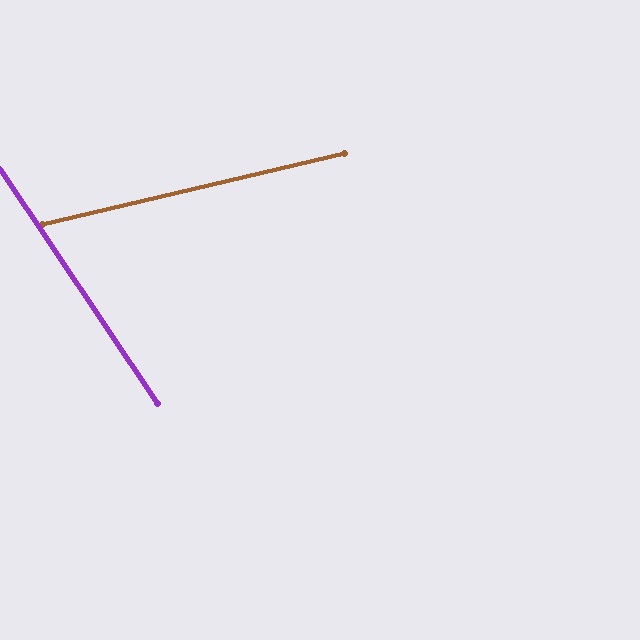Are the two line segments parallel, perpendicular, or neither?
Neither parallel nor perpendicular — they differ by about 69°.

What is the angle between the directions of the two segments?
Approximately 69 degrees.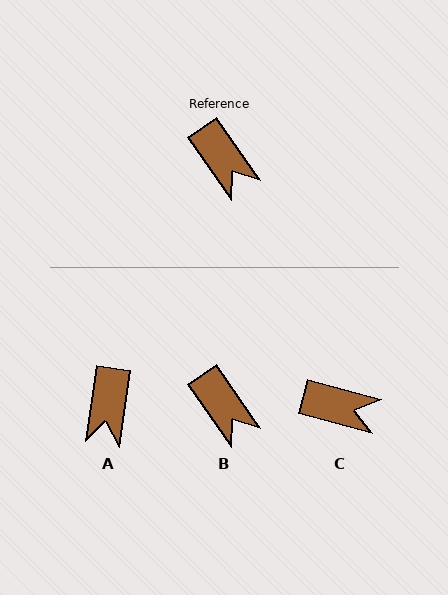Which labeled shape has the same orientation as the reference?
B.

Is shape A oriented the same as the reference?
No, it is off by about 43 degrees.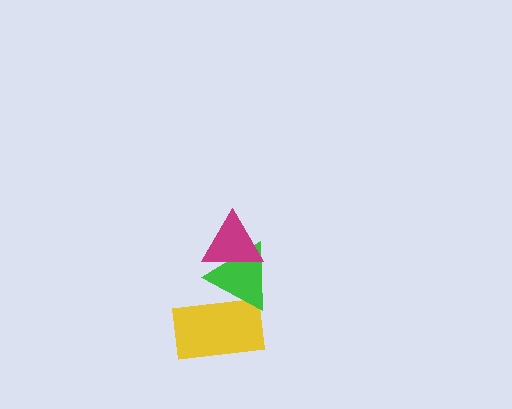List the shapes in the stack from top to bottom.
From top to bottom: the magenta triangle, the green triangle, the yellow rectangle.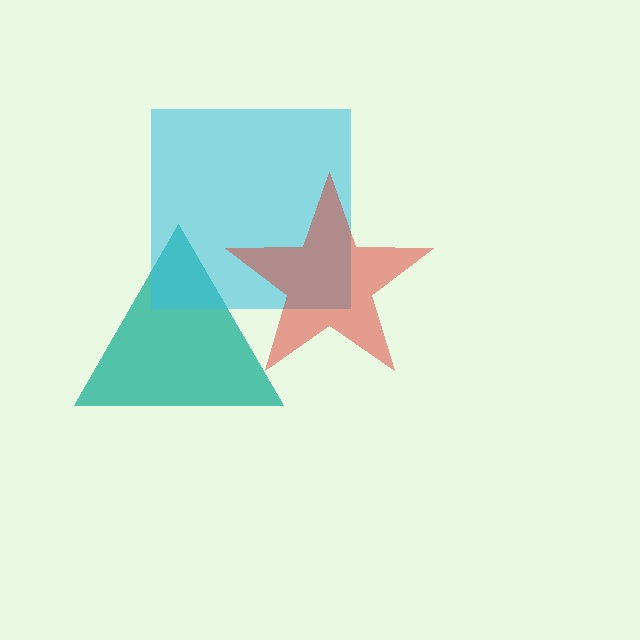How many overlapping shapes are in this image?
There are 3 overlapping shapes in the image.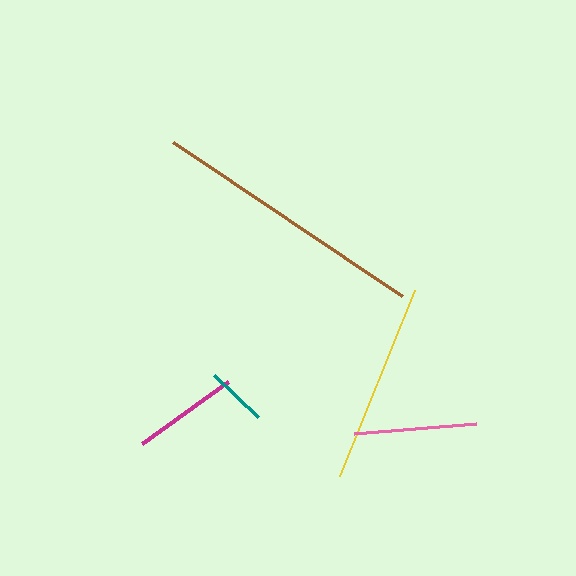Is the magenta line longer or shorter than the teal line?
The magenta line is longer than the teal line.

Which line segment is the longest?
The brown line is the longest at approximately 276 pixels.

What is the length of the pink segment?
The pink segment is approximately 123 pixels long.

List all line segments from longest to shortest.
From longest to shortest: brown, yellow, pink, magenta, teal.